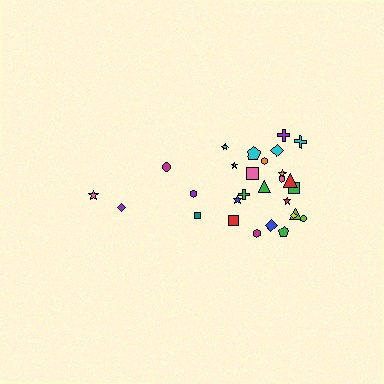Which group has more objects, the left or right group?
The right group.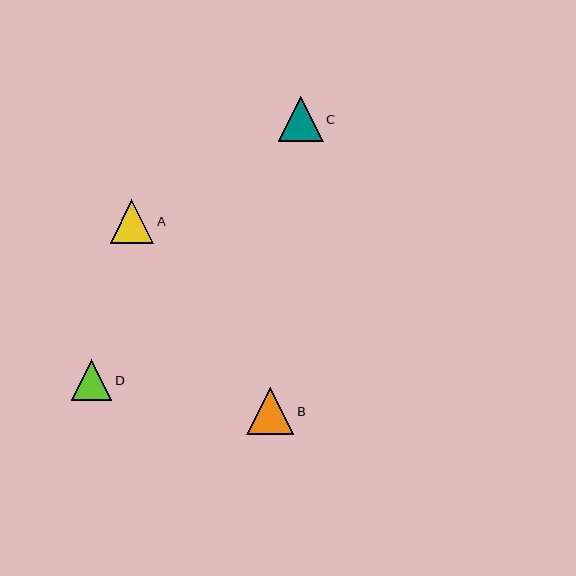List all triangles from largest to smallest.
From largest to smallest: B, C, A, D.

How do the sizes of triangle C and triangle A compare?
Triangle C and triangle A are approximately the same size.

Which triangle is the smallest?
Triangle D is the smallest with a size of approximately 41 pixels.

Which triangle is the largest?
Triangle B is the largest with a size of approximately 47 pixels.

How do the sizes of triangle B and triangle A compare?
Triangle B and triangle A are approximately the same size.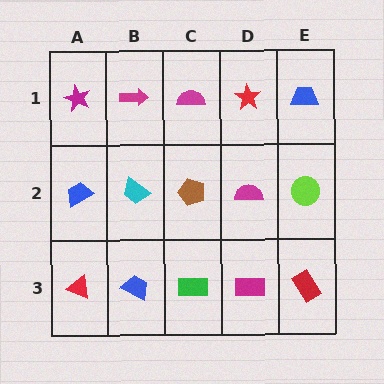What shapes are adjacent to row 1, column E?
A lime circle (row 2, column E), a red star (row 1, column D).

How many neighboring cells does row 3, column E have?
2.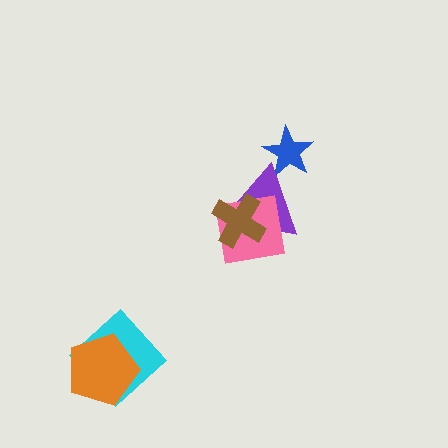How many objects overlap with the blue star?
1 object overlaps with the blue star.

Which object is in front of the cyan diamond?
The orange pentagon is in front of the cyan diamond.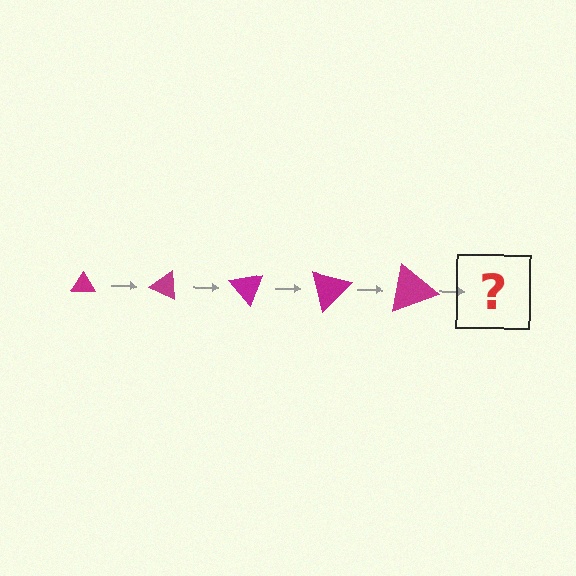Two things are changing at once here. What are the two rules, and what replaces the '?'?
The two rules are that the triangle grows larger each step and it rotates 25 degrees each step. The '?' should be a triangle, larger than the previous one and rotated 125 degrees from the start.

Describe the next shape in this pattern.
It should be a triangle, larger than the previous one and rotated 125 degrees from the start.